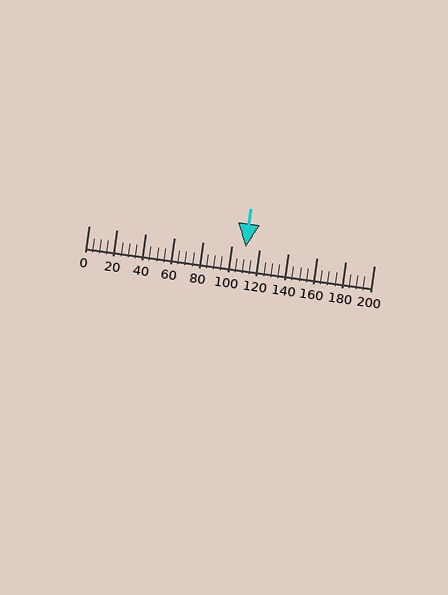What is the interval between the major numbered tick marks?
The major tick marks are spaced 20 units apart.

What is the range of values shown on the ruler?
The ruler shows values from 0 to 200.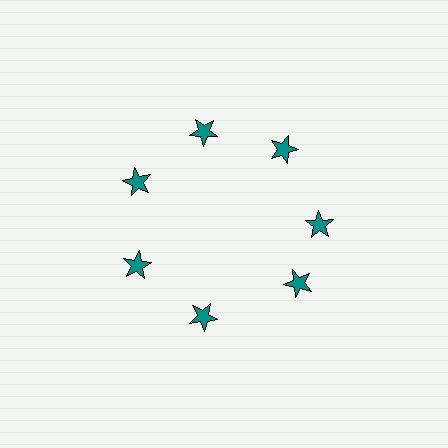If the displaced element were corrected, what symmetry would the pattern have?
It would have 7-fold rotational symmetry — the pattern would map onto itself every 51 degrees.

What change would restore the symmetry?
The symmetry would be restored by rotating it back into even spacing with its neighbors so that all 7 stars sit at equal angles and equal distance from the center.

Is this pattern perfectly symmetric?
No. The 7 teal stars are arranged in a ring, but one element near the 5 o'clock position is rotated out of alignment along the ring, breaking the 7-fold rotational symmetry.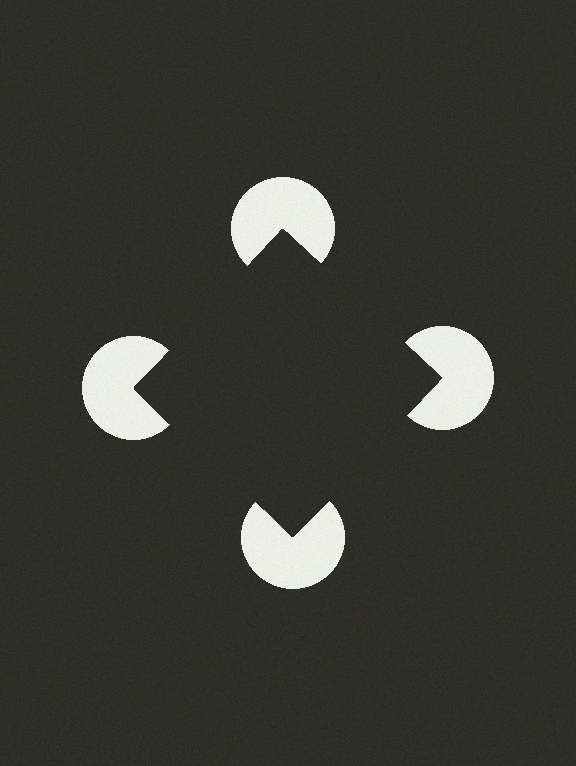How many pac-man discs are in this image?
There are 4 — one at each vertex of the illusory square.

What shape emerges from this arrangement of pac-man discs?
An illusory square — its edges are inferred from the aligned wedge cuts in the pac-man discs, not physically drawn.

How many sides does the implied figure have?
4 sides.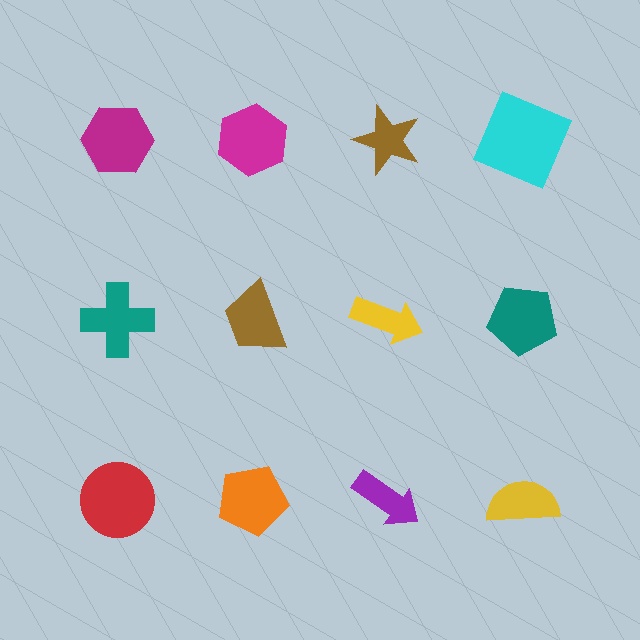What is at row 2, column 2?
A brown trapezoid.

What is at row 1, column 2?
A magenta hexagon.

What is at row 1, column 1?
A magenta hexagon.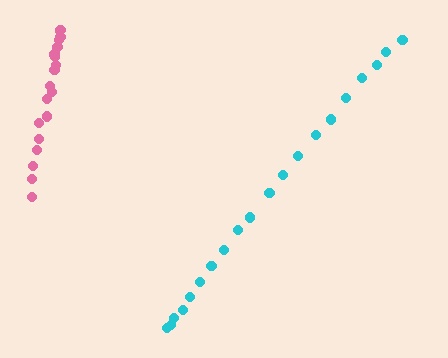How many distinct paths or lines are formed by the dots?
There are 2 distinct paths.